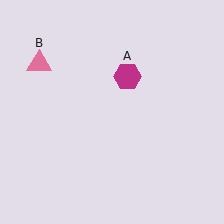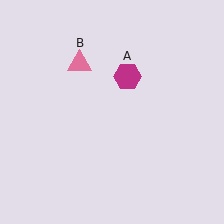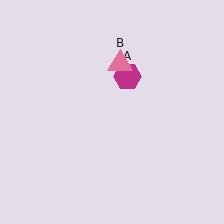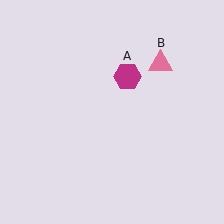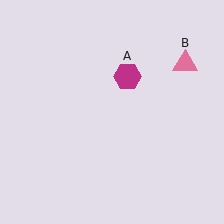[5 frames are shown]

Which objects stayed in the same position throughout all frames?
Magenta hexagon (object A) remained stationary.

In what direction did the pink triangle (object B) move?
The pink triangle (object B) moved right.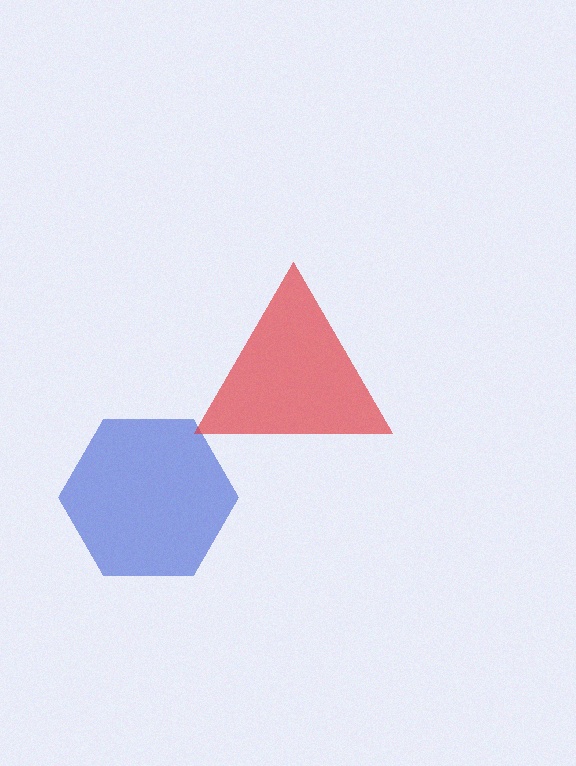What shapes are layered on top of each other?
The layered shapes are: a blue hexagon, a red triangle.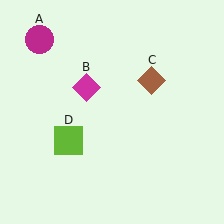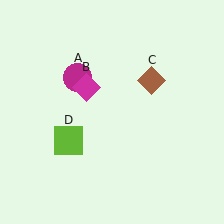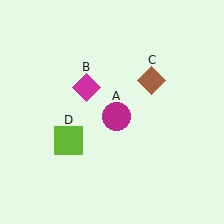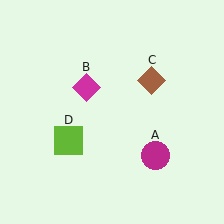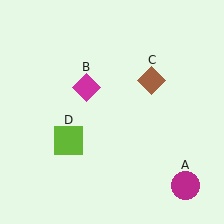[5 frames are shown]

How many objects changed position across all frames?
1 object changed position: magenta circle (object A).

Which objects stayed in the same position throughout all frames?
Magenta diamond (object B) and brown diamond (object C) and lime square (object D) remained stationary.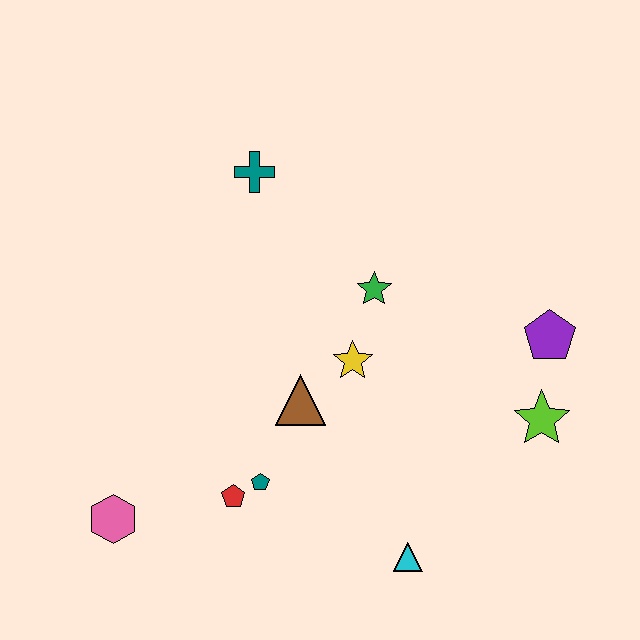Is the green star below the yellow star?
No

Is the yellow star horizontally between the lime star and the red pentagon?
Yes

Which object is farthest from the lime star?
The pink hexagon is farthest from the lime star.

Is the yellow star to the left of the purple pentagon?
Yes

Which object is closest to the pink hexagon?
The red pentagon is closest to the pink hexagon.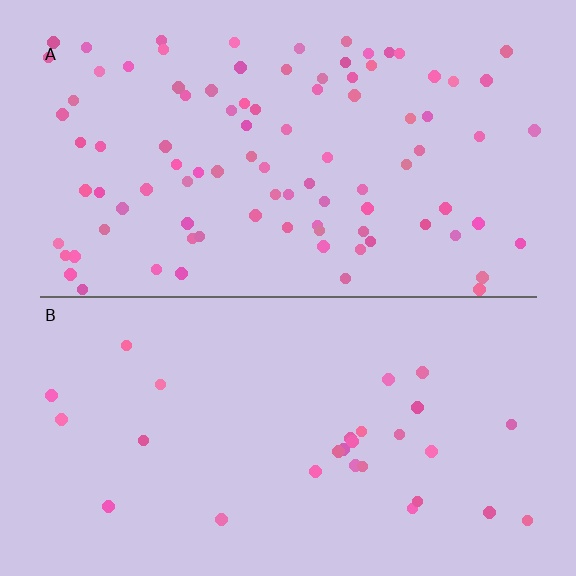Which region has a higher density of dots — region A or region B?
A (the top).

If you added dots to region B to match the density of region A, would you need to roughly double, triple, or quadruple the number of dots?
Approximately triple.